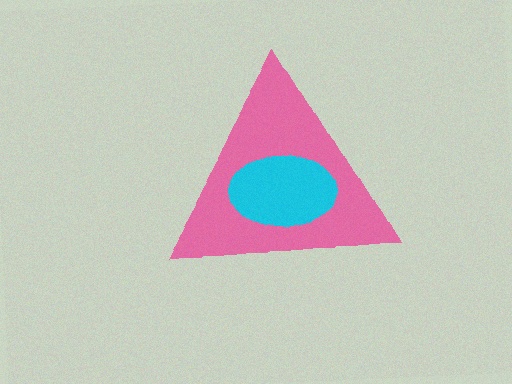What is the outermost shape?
The pink triangle.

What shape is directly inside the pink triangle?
The cyan ellipse.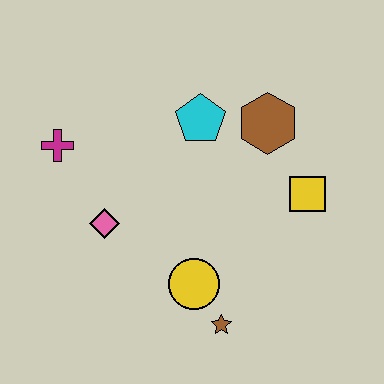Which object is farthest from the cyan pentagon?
The brown star is farthest from the cyan pentagon.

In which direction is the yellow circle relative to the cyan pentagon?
The yellow circle is below the cyan pentagon.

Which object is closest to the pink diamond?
The magenta cross is closest to the pink diamond.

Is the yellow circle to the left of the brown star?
Yes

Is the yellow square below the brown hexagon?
Yes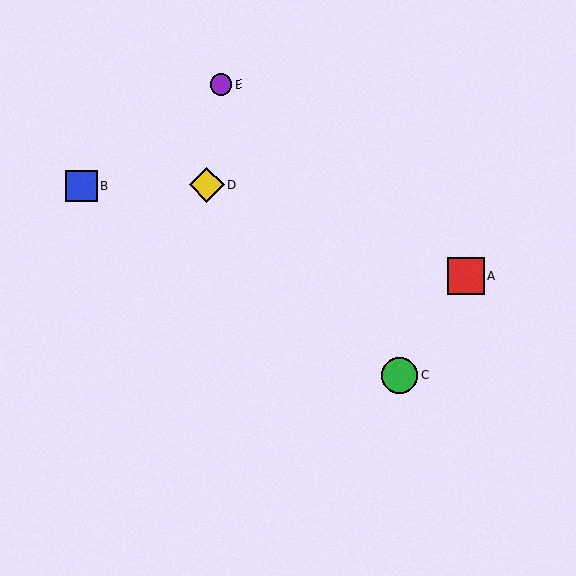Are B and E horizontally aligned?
No, B is at y≈186 and E is at y≈85.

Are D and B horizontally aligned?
Yes, both are at y≈185.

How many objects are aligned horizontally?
2 objects (B, D) are aligned horizontally.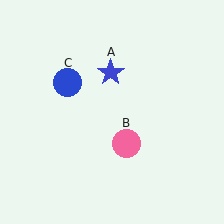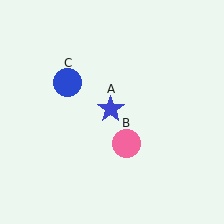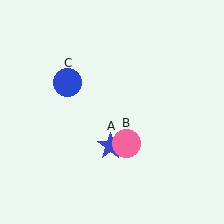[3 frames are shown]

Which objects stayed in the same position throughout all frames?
Pink circle (object B) and blue circle (object C) remained stationary.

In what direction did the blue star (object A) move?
The blue star (object A) moved down.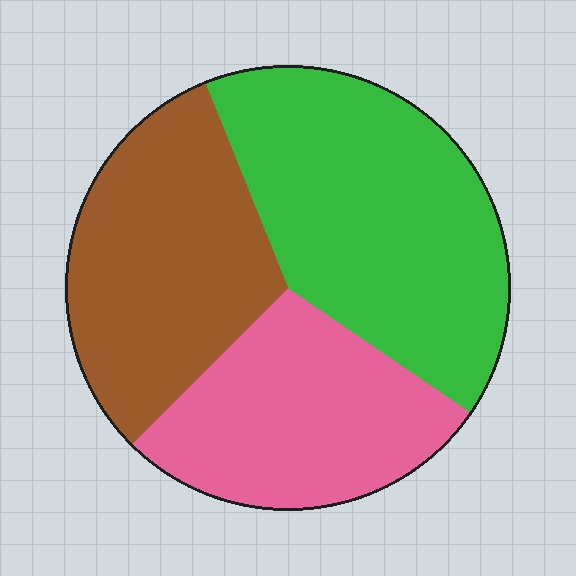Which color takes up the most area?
Green, at roughly 40%.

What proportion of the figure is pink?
Pink takes up about one quarter (1/4) of the figure.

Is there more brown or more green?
Green.